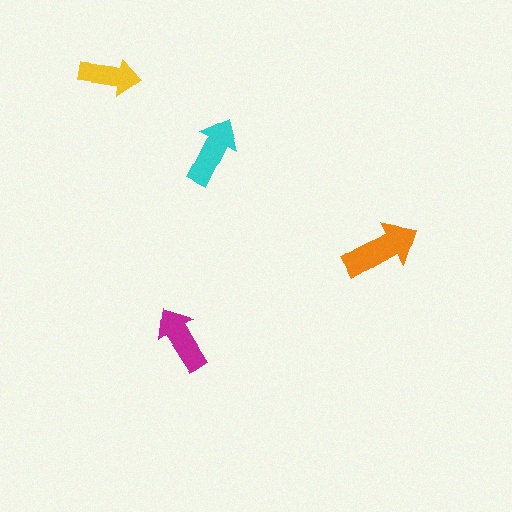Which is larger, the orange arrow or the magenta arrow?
The orange one.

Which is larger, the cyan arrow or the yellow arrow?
The cyan one.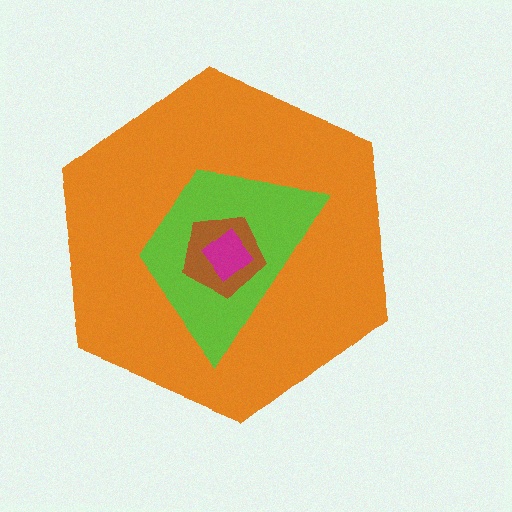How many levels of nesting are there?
4.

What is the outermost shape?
The orange hexagon.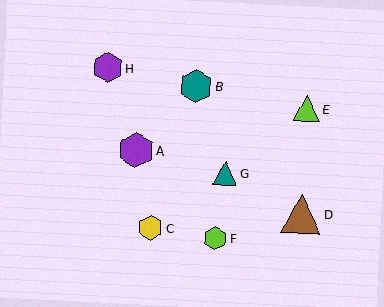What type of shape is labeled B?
Shape B is a teal hexagon.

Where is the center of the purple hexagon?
The center of the purple hexagon is at (136, 150).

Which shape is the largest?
The brown triangle (labeled D) is the largest.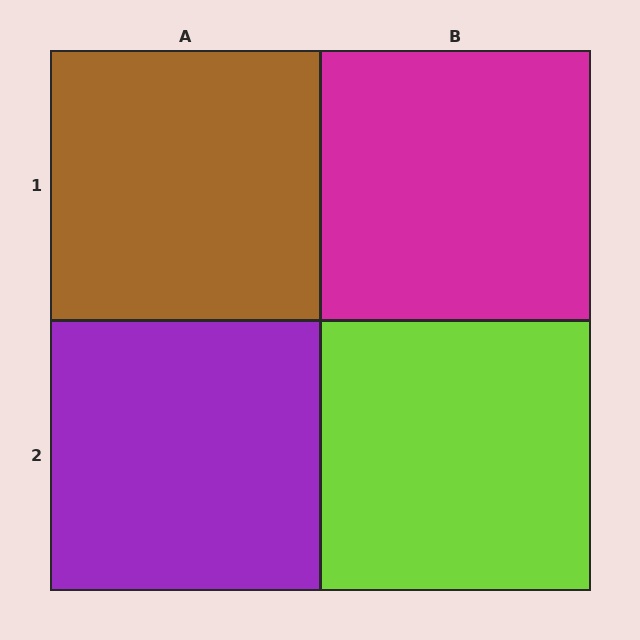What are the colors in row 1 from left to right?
Brown, magenta.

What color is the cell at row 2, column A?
Purple.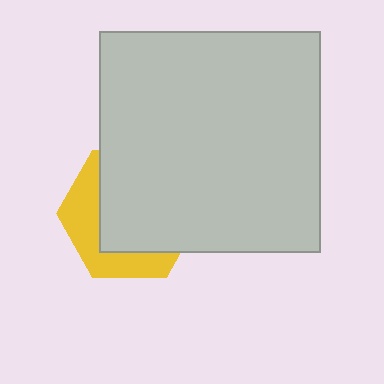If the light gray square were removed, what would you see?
You would see the complete yellow hexagon.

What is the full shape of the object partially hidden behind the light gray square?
The partially hidden object is a yellow hexagon.